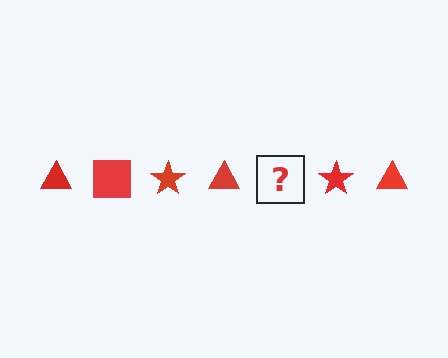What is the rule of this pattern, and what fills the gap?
The rule is that the pattern cycles through triangle, square, star shapes in red. The gap should be filled with a red square.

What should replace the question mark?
The question mark should be replaced with a red square.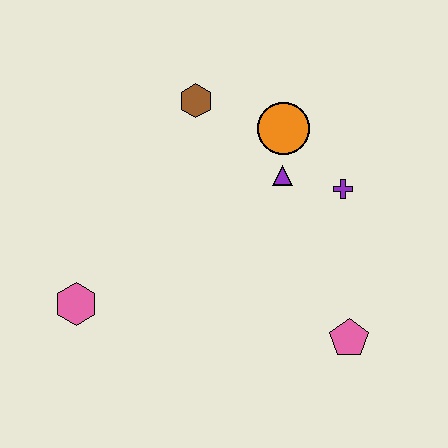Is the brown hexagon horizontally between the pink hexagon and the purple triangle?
Yes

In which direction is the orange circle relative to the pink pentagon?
The orange circle is above the pink pentagon.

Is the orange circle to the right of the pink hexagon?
Yes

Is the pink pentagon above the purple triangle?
No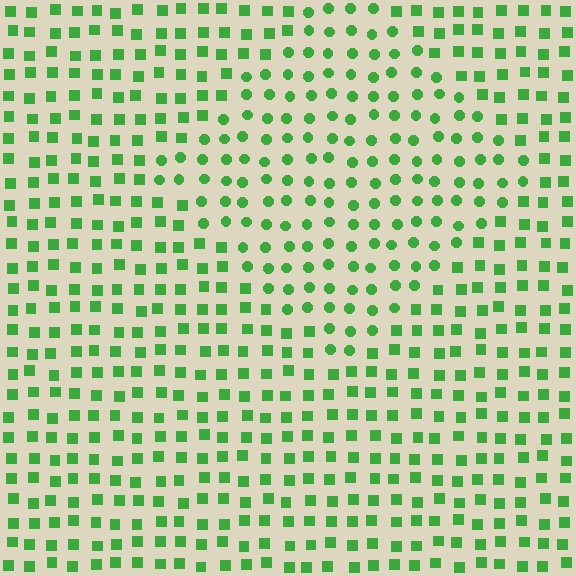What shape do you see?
I see a diamond.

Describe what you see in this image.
The image is filled with small green elements arranged in a uniform grid. A diamond-shaped region contains circles, while the surrounding area contains squares. The boundary is defined purely by the change in element shape.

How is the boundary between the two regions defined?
The boundary is defined by a change in element shape: circles inside vs. squares outside. All elements share the same color and spacing.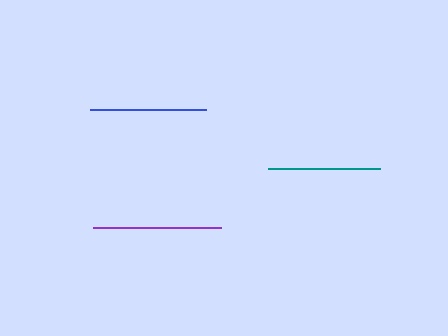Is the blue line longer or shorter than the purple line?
The purple line is longer than the blue line.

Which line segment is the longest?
The purple line is the longest at approximately 128 pixels.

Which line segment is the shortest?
The teal line is the shortest at approximately 112 pixels.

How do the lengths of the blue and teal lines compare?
The blue and teal lines are approximately the same length.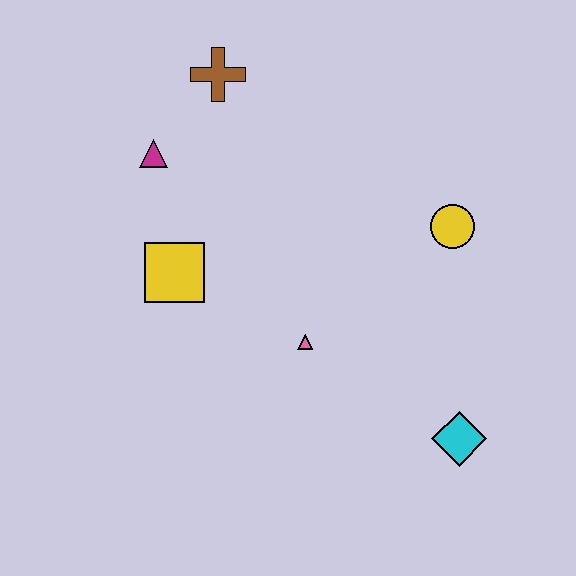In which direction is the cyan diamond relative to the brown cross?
The cyan diamond is below the brown cross.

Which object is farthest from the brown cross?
The cyan diamond is farthest from the brown cross.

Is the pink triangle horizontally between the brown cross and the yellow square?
No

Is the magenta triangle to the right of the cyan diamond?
No